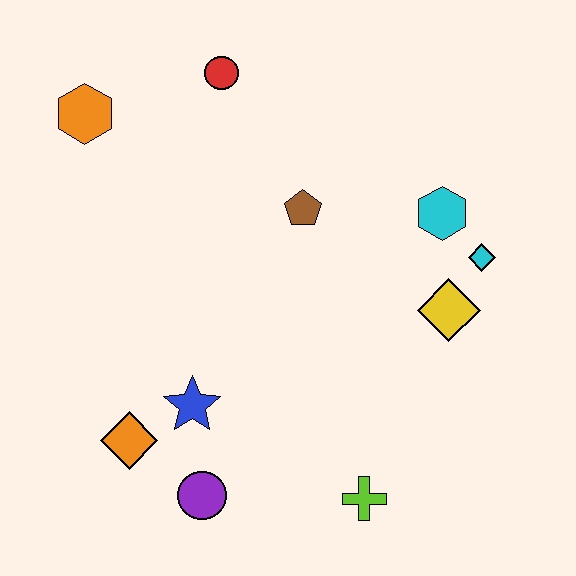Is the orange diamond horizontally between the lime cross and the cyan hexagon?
No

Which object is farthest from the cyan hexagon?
The orange diamond is farthest from the cyan hexagon.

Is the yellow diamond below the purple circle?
No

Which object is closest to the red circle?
The orange hexagon is closest to the red circle.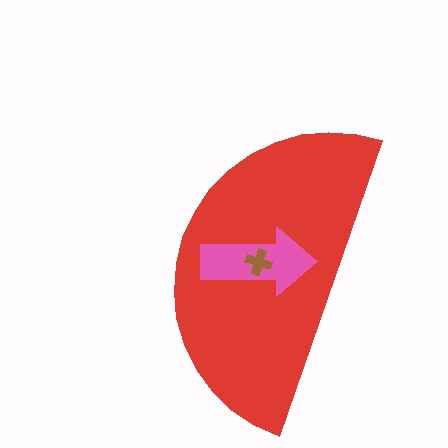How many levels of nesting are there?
3.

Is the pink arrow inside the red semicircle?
Yes.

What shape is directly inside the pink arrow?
The brown cross.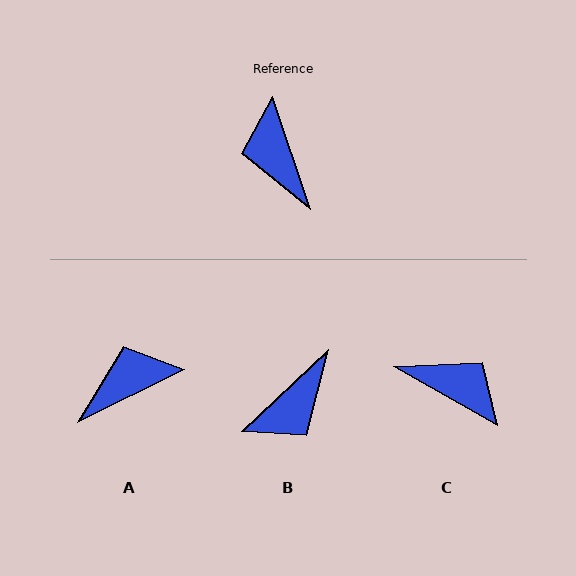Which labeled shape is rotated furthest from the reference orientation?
C, about 138 degrees away.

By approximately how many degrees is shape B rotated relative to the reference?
Approximately 115 degrees counter-clockwise.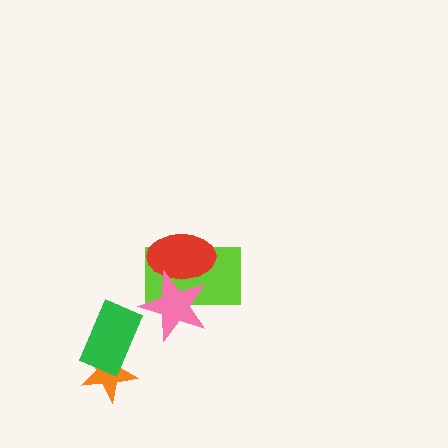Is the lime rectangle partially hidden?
Yes, it is partially covered by another shape.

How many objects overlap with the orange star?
1 object overlaps with the orange star.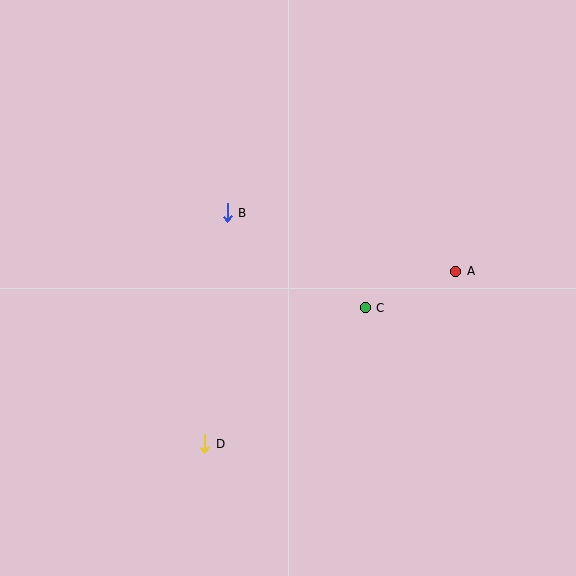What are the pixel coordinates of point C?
Point C is at (365, 308).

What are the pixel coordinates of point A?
Point A is at (456, 271).